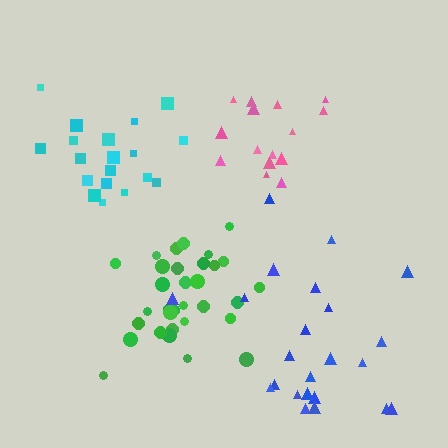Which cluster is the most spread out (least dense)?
Blue.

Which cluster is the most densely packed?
Green.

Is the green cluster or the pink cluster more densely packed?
Green.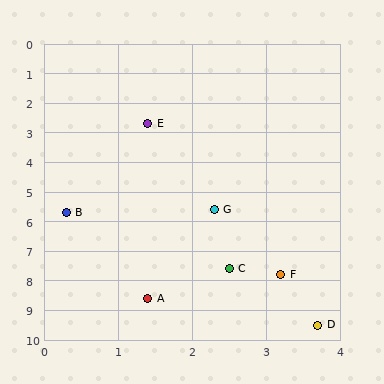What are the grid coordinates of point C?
Point C is at approximately (2.5, 7.6).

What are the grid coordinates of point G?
Point G is at approximately (2.3, 5.6).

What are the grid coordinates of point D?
Point D is at approximately (3.7, 9.5).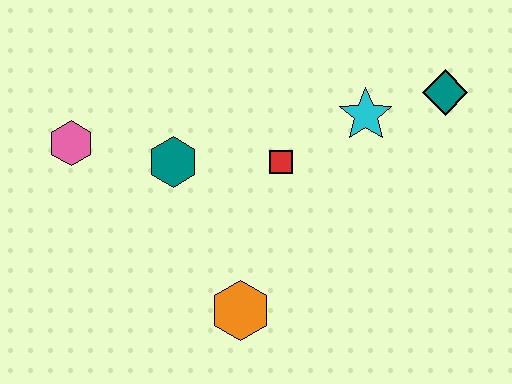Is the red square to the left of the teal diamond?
Yes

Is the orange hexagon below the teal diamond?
Yes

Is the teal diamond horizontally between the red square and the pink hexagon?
No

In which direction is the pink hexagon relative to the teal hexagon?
The pink hexagon is to the left of the teal hexagon.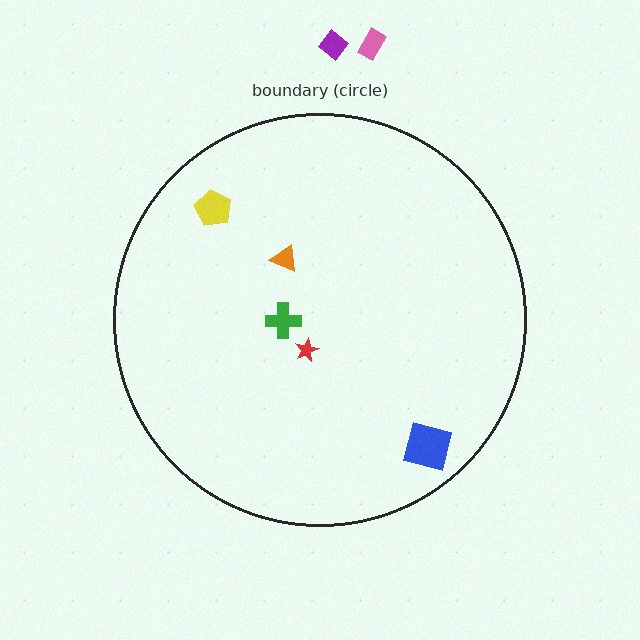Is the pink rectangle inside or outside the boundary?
Outside.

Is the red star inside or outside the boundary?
Inside.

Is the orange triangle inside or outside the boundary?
Inside.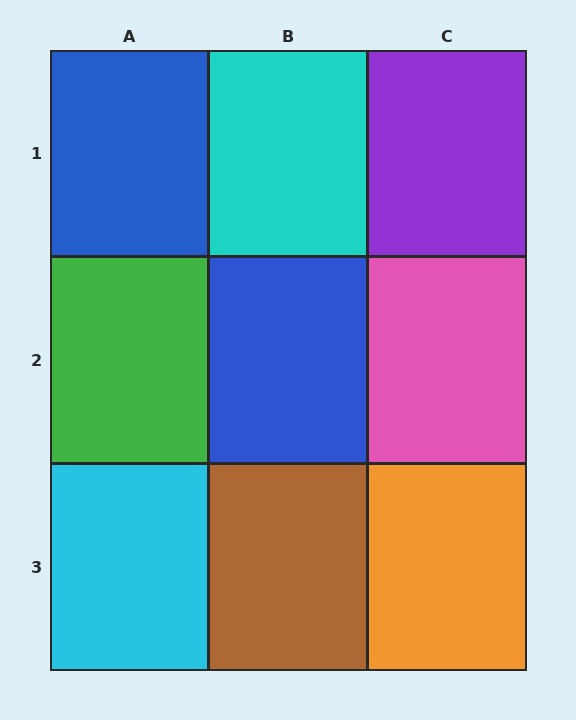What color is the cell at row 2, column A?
Green.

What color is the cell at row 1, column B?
Cyan.